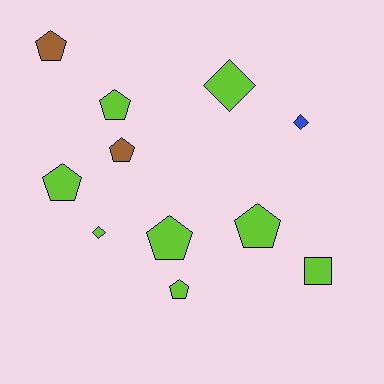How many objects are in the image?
There are 11 objects.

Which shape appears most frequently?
Pentagon, with 7 objects.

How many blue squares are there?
There are no blue squares.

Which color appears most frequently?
Lime, with 8 objects.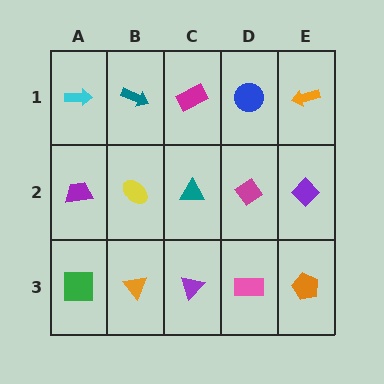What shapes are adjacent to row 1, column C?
A teal triangle (row 2, column C), a teal arrow (row 1, column B), a blue circle (row 1, column D).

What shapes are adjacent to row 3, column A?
A purple trapezoid (row 2, column A), an orange triangle (row 3, column B).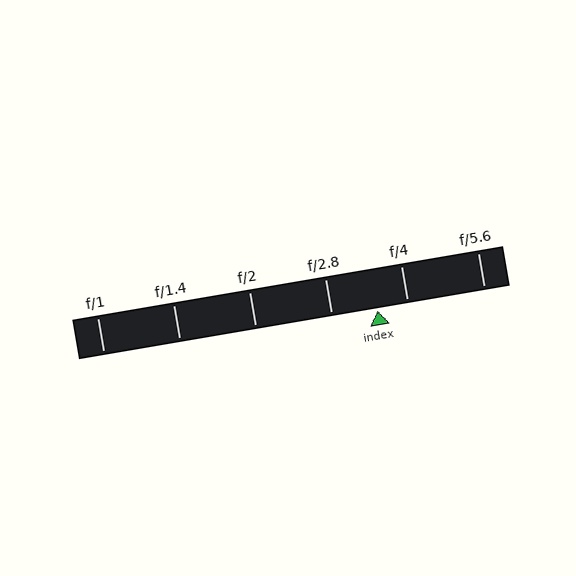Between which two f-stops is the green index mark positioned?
The index mark is between f/2.8 and f/4.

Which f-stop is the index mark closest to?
The index mark is closest to f/4.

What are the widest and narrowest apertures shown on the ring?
The widest aperture shown is f/1 and the narrowest is f/5.6.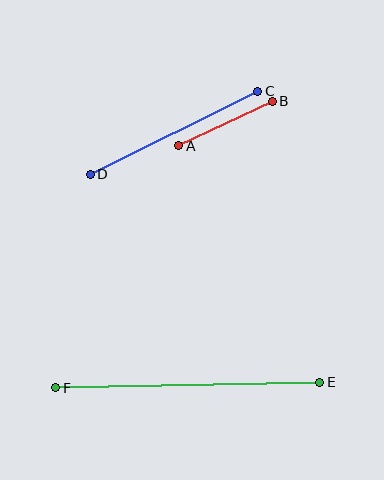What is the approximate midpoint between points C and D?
The midpoint is at approximately (174, 133) pixels.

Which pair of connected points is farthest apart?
Points E and F are farthest apart.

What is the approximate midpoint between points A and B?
The midpoint is at approximately (225, 124) pixels.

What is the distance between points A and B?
The distance is approximately 104 pixels.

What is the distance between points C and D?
The distance is approximately 187 pixels.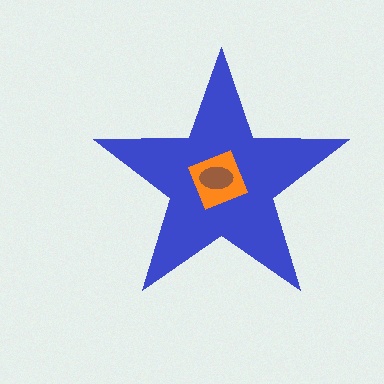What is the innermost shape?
The brown ellipse.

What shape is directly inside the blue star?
The orange square.